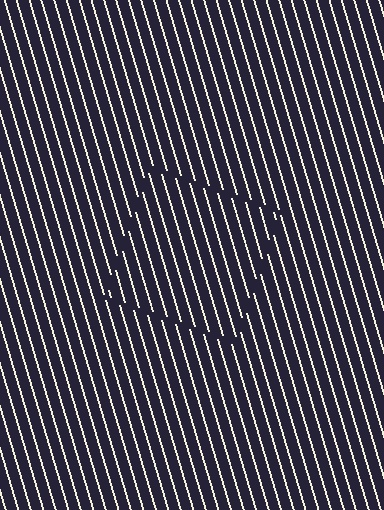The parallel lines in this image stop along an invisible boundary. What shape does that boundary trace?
An illusory square. The interior of the shape contains the same grating, shifted by half a period — the contour is defined by the phase discontinuity where line-ends from the inner and outer gratings abut.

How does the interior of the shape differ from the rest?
The interior of the shape contains the same grating, shifted by half a period — the contour is defined by the phase discontinuity where line-ends from the inner and outer gratings abut.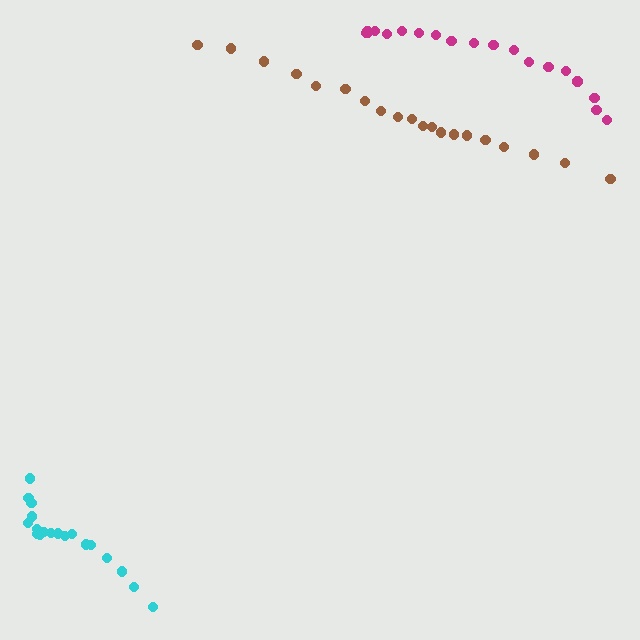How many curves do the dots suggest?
There are 3 distinct paths.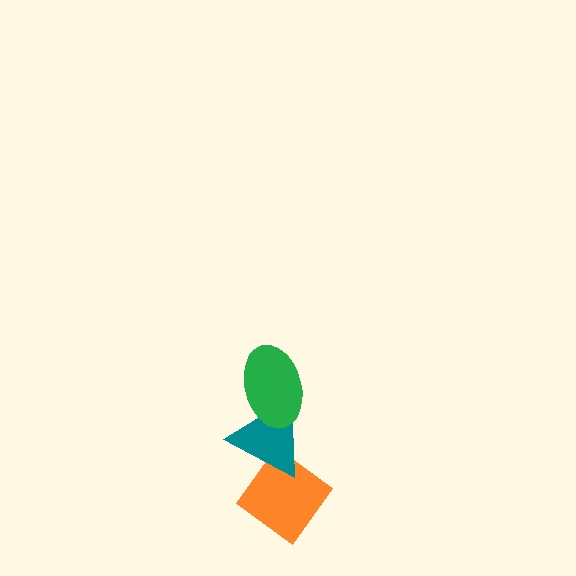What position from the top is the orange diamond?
The orange diamond is 3rd from the top.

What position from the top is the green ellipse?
The green ellipse is 1st from the top.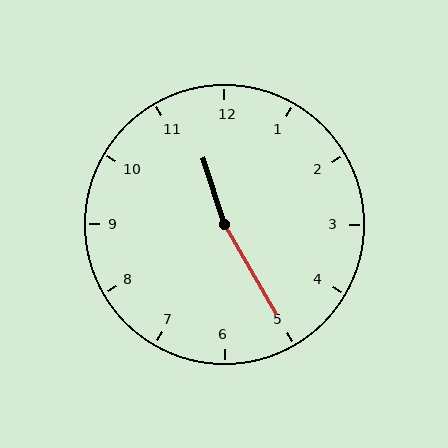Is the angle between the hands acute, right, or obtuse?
It is obtuse.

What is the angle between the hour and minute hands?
Approximately 168 degrees.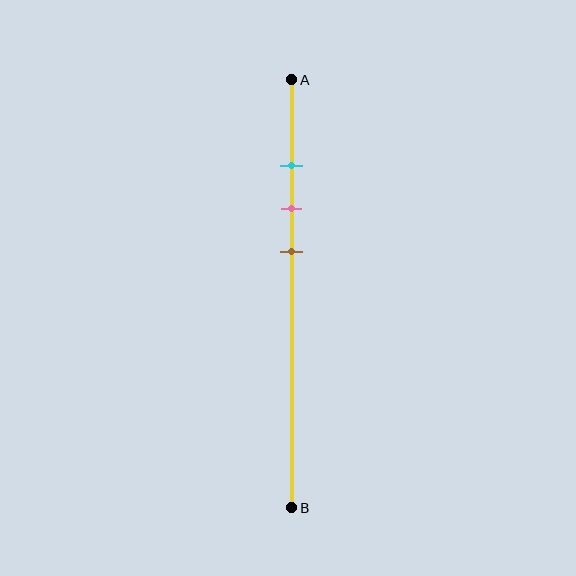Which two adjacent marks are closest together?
The cyan and pink marks are the closest adjacent pair.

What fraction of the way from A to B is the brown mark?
The brown mark is approximately 40% (0.4) of the way from A to B.